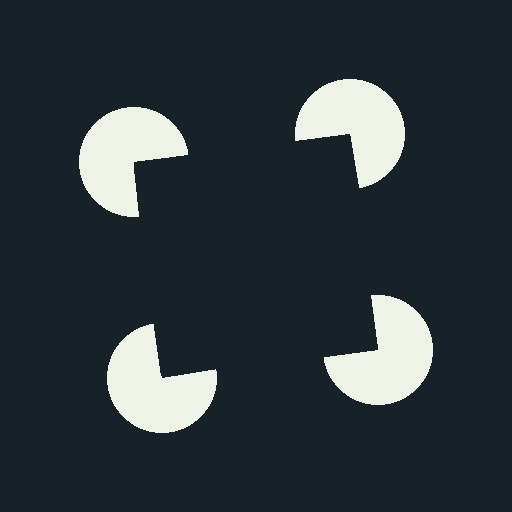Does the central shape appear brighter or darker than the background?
It typically appears slightly darker than the background, even though no actual brightness change is drawn.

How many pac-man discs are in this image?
There are 4 — one at each vertex of the illusory square.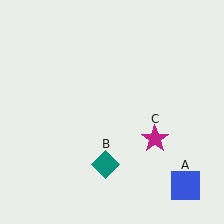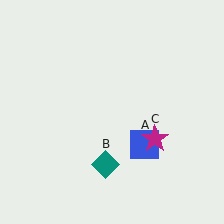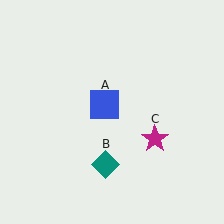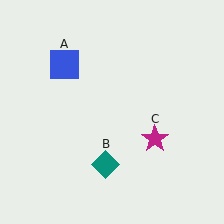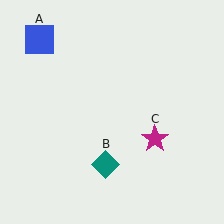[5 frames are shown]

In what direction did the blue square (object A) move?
The blue square (object A) moved up and to the left.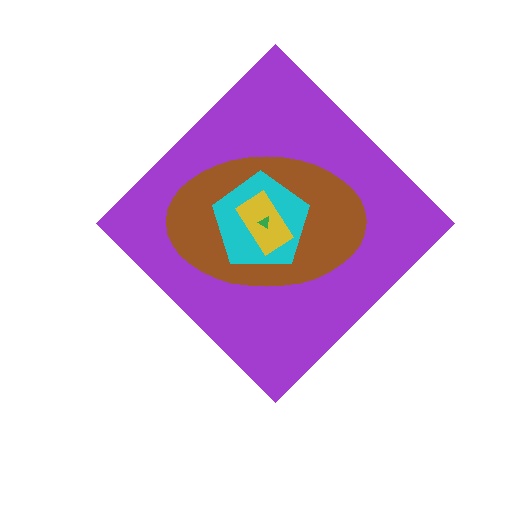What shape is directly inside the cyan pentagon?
The yellow rectangle.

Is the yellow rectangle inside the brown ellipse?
Yes.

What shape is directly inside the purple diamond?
The brown ellipse.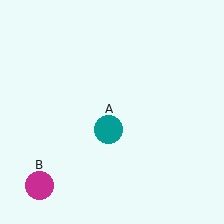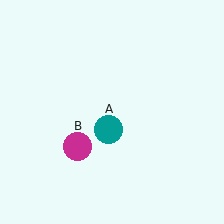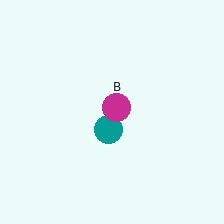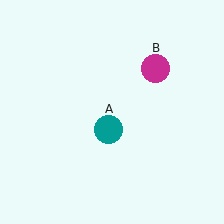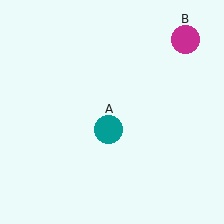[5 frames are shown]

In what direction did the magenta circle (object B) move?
The magenta circle (object B) moved up and to the right.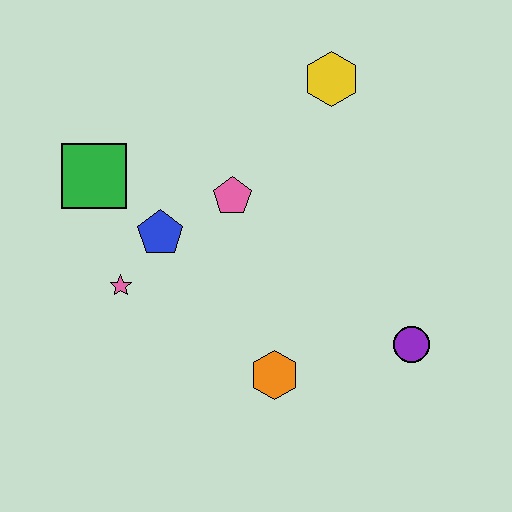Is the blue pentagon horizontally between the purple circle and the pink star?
Yes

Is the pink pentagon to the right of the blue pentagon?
Yes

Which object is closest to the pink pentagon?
The blue pentagon is closest to the pink pentagon.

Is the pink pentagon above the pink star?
Yes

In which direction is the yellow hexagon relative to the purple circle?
The yellow hexagon is above the purple circle.